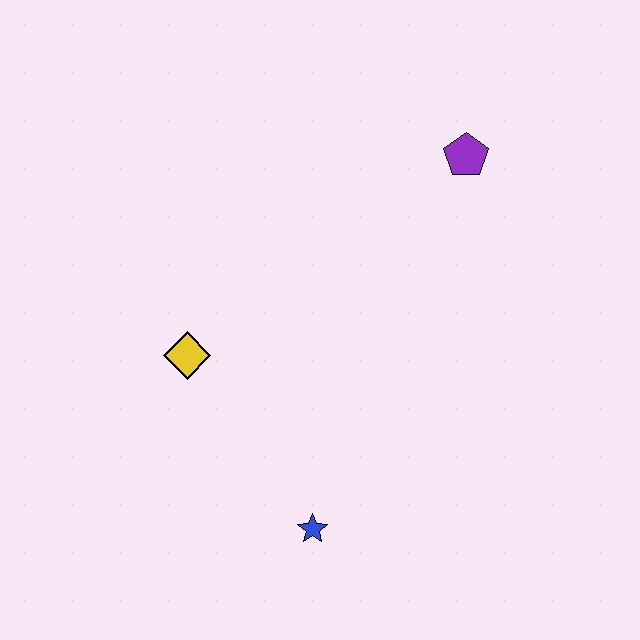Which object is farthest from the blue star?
The purple pentagon is farthest from the blue star.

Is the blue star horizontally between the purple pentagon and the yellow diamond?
Yes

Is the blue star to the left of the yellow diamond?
No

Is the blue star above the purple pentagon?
No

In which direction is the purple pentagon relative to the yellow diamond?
The purple pentagon is to the right of the yellow diamond.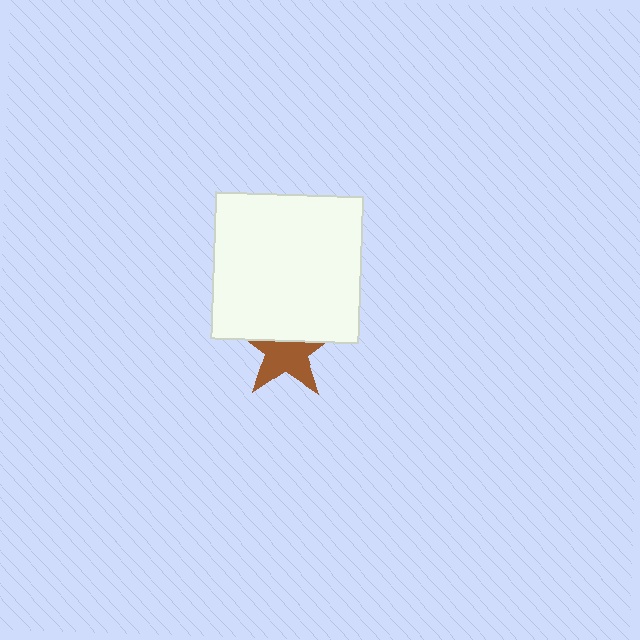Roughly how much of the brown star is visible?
About half of it is visible (roughly 57%).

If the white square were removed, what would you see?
You would see the complete brown star.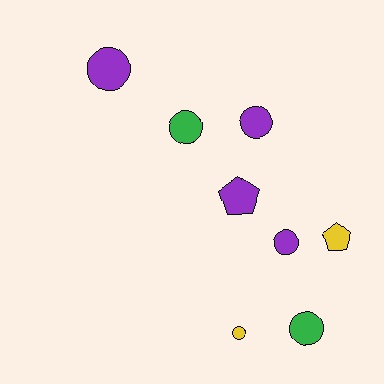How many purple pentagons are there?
There is 1 purple pentagon.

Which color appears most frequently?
Purple, with 4 objects.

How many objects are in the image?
There are 8 objects.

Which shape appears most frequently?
Circle, with 6 objects.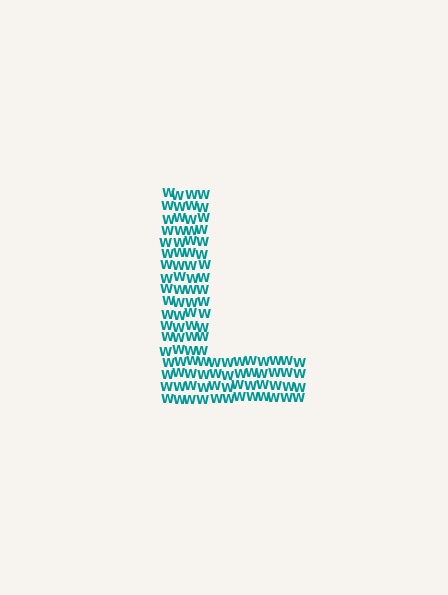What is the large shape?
The large shape is the letter L.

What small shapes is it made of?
It is made of small letter W's.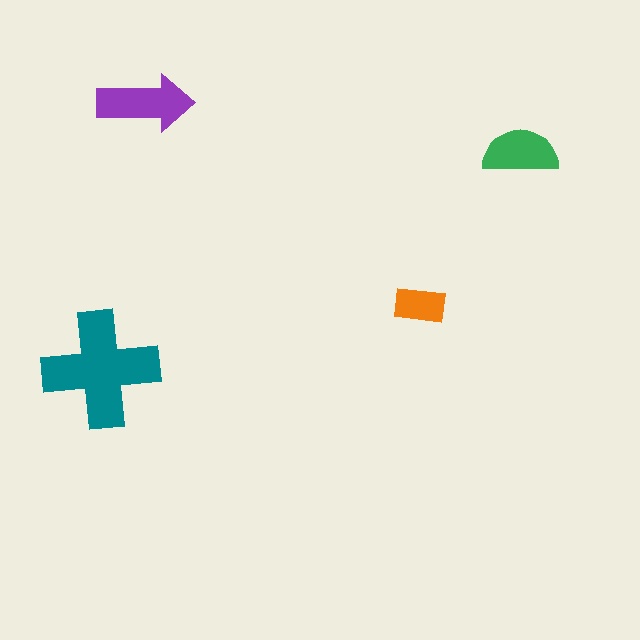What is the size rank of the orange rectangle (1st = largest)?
4th.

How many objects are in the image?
There are 4 objects in the image.